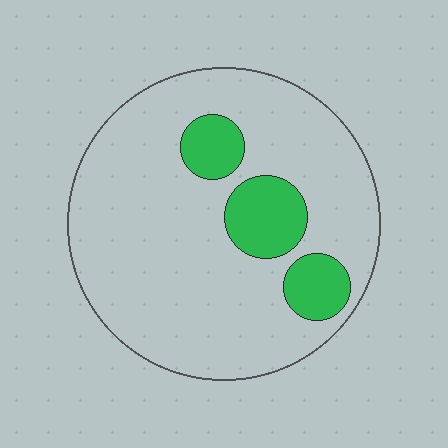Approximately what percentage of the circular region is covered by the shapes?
Approximately 15%.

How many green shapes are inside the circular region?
3.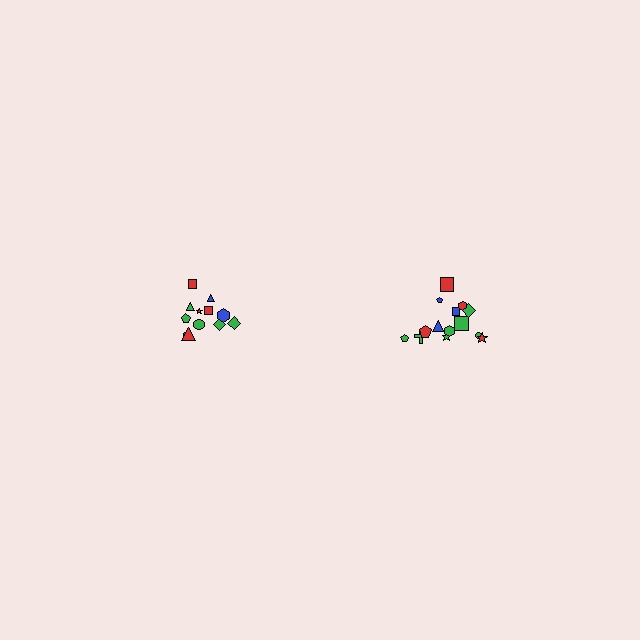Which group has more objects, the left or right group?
The right group.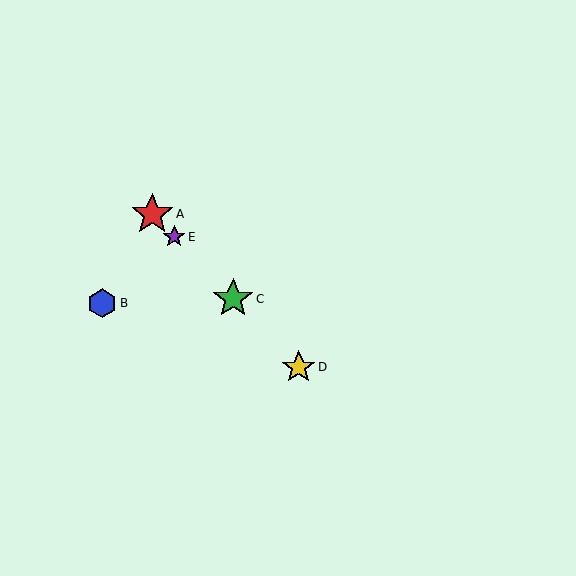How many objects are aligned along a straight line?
4 objects (A, C, D, E) are aligned along a straight line.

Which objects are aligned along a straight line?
Objects A, C, D, E are aligned along a straight line.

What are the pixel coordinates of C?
Object C is at (233, 299).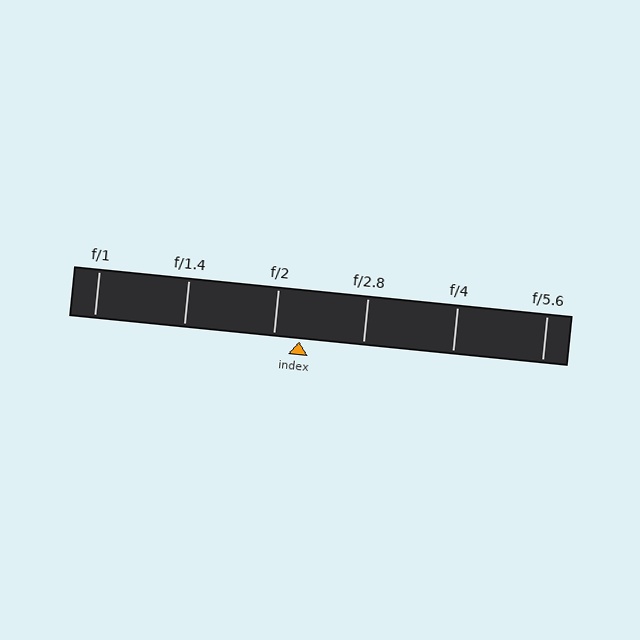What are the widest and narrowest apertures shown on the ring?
The widest aperture shown is f/1 and the narrowest is f/5.6.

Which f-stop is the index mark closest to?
The index mark is closest to f/2.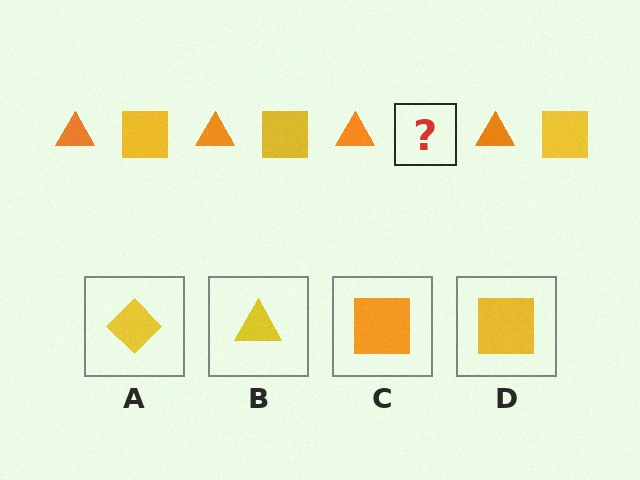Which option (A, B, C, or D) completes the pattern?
D.